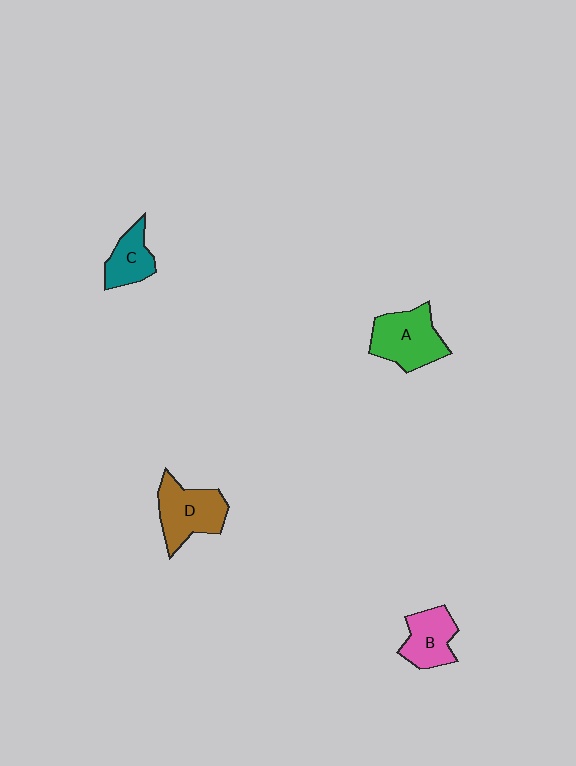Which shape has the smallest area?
Shape C (teal).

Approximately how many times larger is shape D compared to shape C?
Approximately 1.6 times.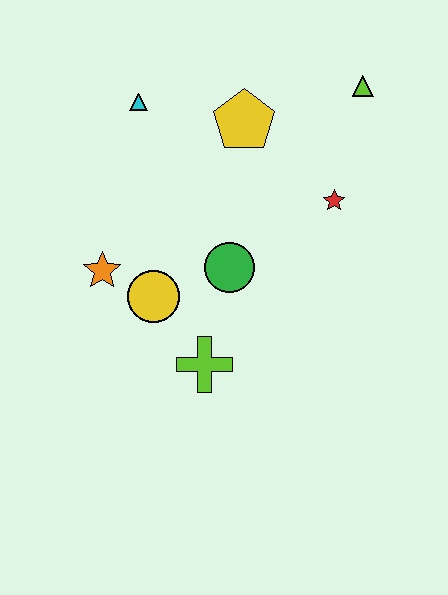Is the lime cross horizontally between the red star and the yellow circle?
Yes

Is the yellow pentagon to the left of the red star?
Yes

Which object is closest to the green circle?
The yellow circle is closest to the green circle.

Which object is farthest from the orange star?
The lime triangle is farthest from the orange star.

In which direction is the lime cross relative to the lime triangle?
The lime cross is below the lime triangle.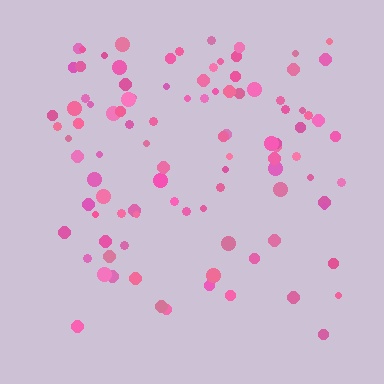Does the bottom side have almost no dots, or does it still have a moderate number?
Still a moderate number, just noticeably fewer than the top.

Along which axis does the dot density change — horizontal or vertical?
Vertical.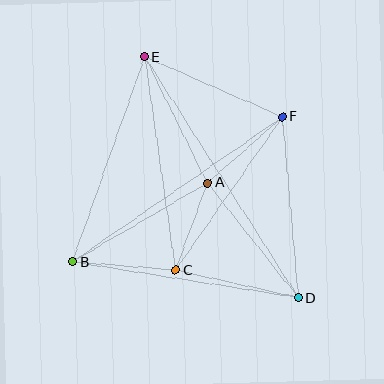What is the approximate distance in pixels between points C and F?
The distance between C and F is approximately 187 pixels.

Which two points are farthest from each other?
Points D and E are farthest from each other.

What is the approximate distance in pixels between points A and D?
The distance between A and D is approximately 147 pixels.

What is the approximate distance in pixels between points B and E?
The distance between B and E is approximately 217 pixels.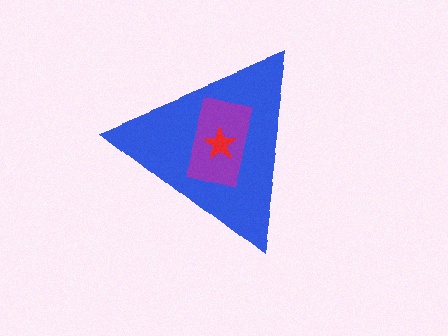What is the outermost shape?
The blue triangle.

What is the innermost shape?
The red star.